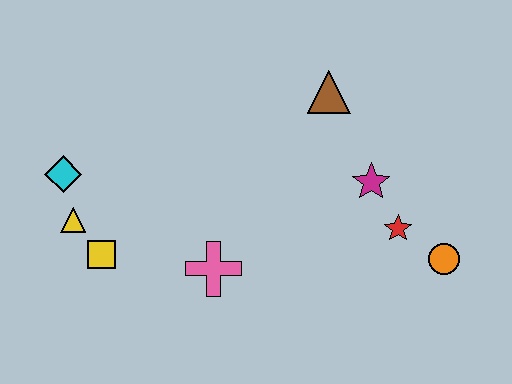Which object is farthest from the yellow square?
The orange circle is farthest from the yellow square.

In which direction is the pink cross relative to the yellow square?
The pink cross is to the right of the yellow square.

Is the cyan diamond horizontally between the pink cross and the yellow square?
No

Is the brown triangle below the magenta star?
No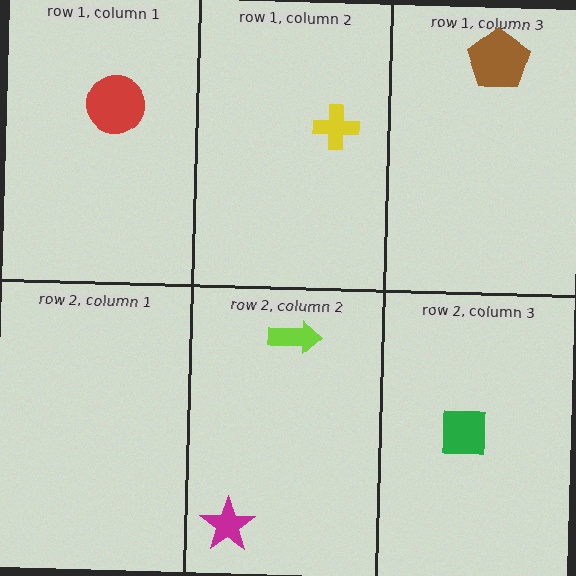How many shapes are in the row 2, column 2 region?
2.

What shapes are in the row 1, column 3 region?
The brown pentagon.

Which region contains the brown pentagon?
The row 1, column 3 region.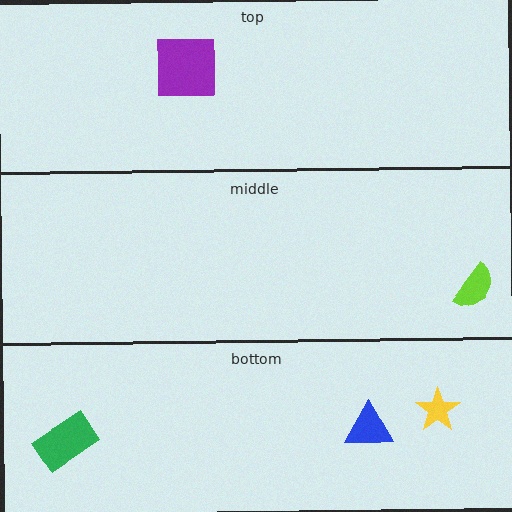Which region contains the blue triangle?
The bottom region.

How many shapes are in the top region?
1.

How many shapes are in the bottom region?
3.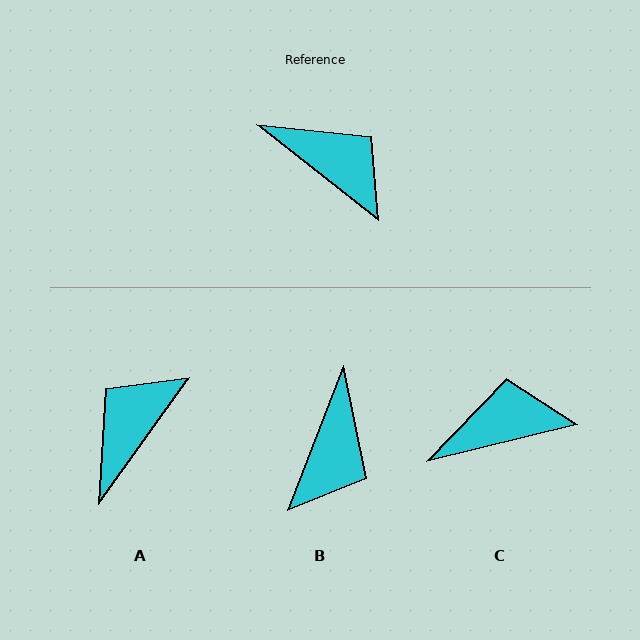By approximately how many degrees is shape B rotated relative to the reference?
Approximately 73 degrees clockwise.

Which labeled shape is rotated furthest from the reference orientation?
A, about 93 degrees away.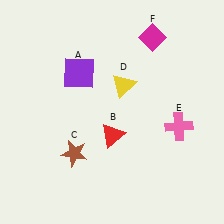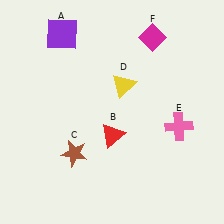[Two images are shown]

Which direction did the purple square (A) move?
The purple square (A) moved up.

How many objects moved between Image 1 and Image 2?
1 object moved between the two images.